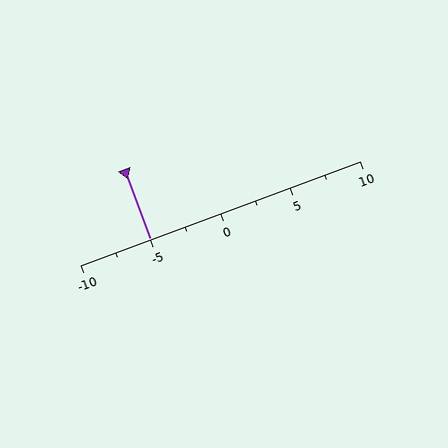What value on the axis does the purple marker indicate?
The marker indicates approximately -5.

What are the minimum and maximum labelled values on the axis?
The axis runs from -10 to 10.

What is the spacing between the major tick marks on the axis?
The major ticks are spaced 5 apart.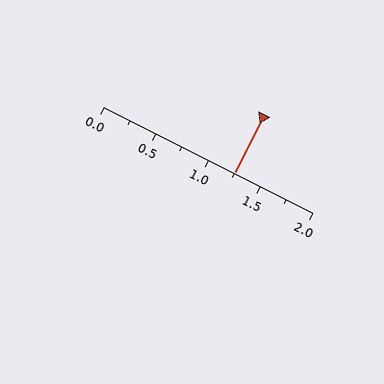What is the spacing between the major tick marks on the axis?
The major ticks are spaced 0.5 apart.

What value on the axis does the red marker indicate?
The marker indicates approximately 1.25.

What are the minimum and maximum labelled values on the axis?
The axis runs from 0.0 to 2.0.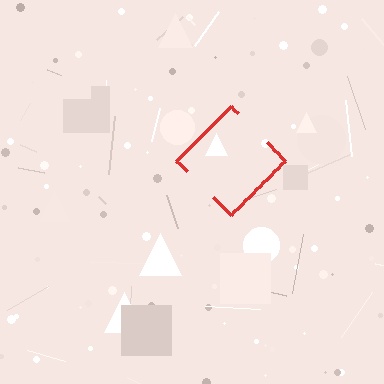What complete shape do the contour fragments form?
The contour fragments form a diamond.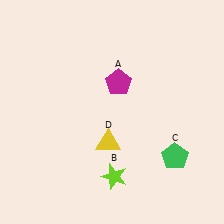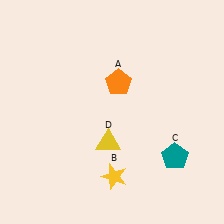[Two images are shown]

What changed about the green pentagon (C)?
In Image 1, C is green. In Image 2, it changed to teal.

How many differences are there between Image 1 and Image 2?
There are 3 differences between the two images.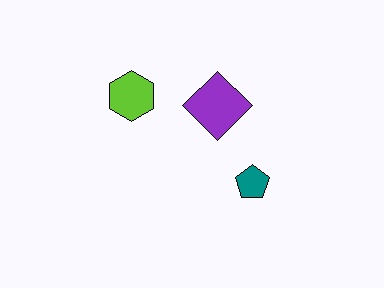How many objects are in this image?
There are 3 objects.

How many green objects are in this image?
There are no green objects.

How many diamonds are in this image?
There is 1 diamond.